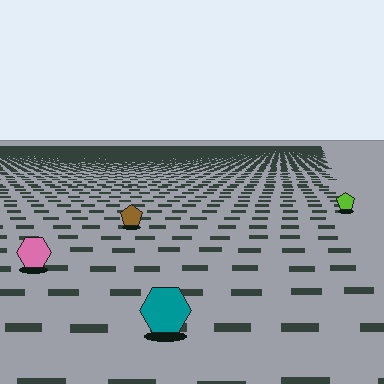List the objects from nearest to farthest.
From nearest to farthest: the teal hexagon, the pink hexagon, the brown pentagon, the lime pentagon.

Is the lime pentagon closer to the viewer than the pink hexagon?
No. The pink hexagon is closer — you can tell from the texture gradient: the ground texture is coarser near it.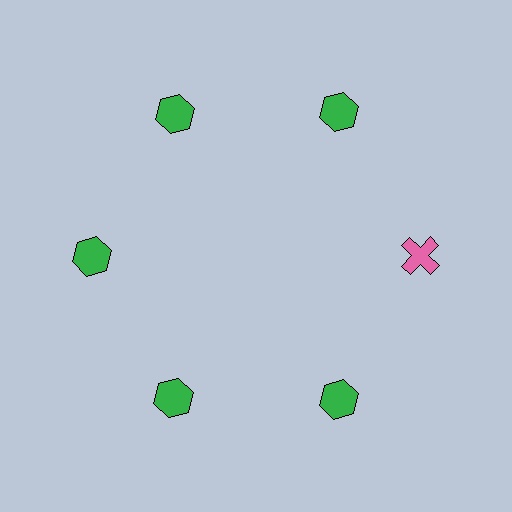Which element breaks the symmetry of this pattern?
The pink cross at roughly the 3 o'clock position breaks the symmetry. All other shapes are green hexagons.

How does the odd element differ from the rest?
It differs in both color (pink instead of green) and shape (cross instead of hexagon).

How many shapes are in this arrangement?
There are 6 shapes arranged in a ring pattern.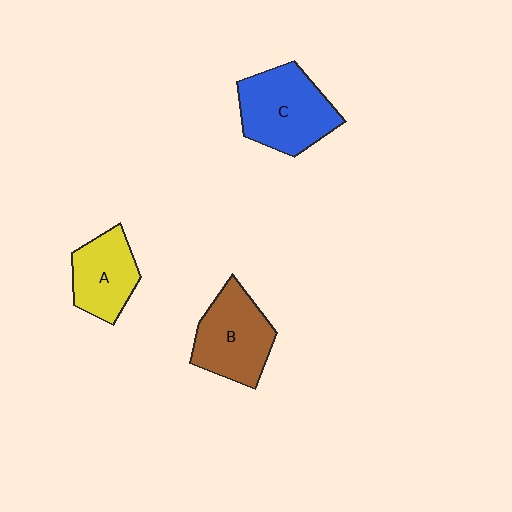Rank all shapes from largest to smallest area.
From largest to smallest: C (blue), B (brown), A (yellow).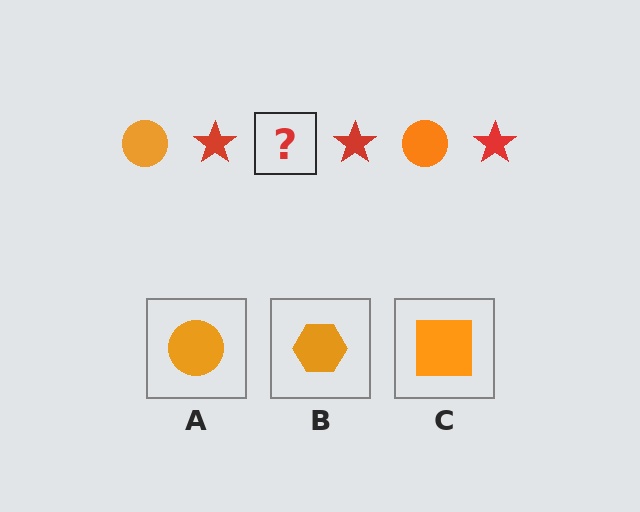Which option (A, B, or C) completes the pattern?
A.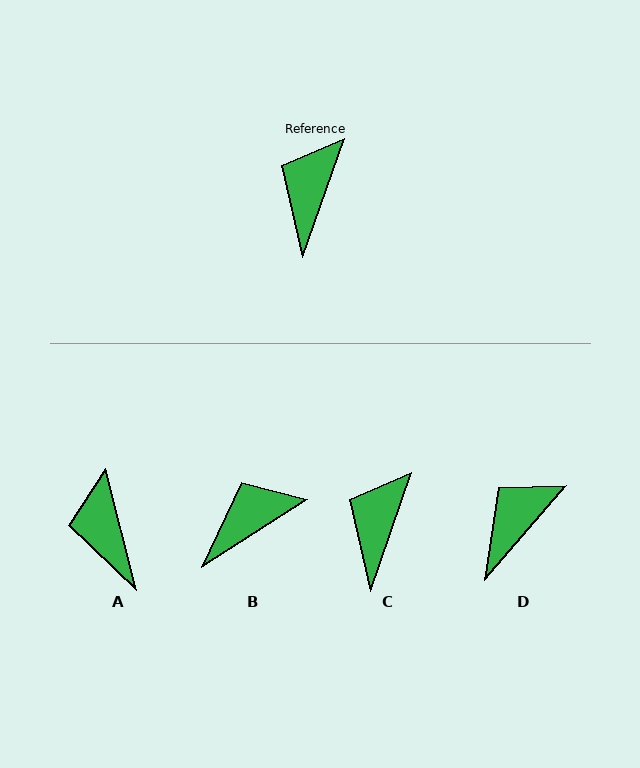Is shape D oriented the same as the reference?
No, it is off by about 22 degrees.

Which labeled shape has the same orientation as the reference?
C.